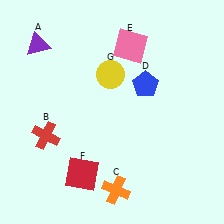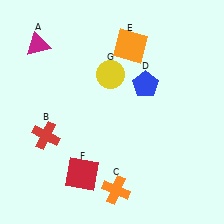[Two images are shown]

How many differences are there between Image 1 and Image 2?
There are 2 differences between the two images.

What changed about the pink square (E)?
In Image 1, E is pink. In Image 2, it changed to orange.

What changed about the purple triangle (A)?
In Image 1, A is purple. In Image 2, it changed to magenta.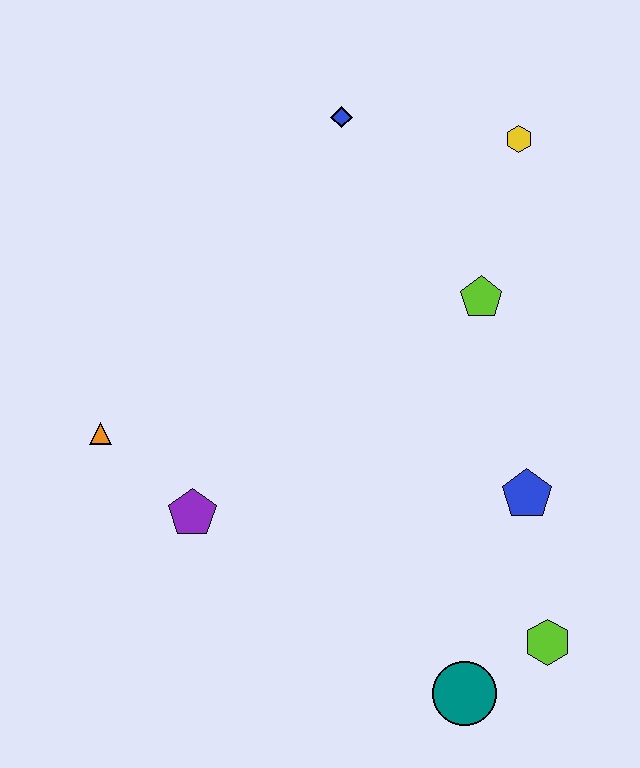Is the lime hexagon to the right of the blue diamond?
Yes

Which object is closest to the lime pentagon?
The yellow hexagon is closest to the lime pentagon.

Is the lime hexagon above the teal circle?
Yes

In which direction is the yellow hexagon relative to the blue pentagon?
The yellow hexagon is above the blue pentagon.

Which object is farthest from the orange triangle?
The yellow hexagon is farthest from the orange triangle.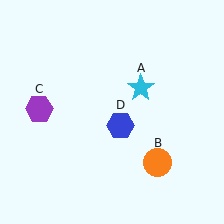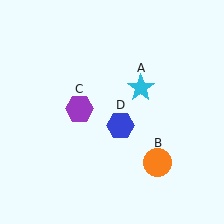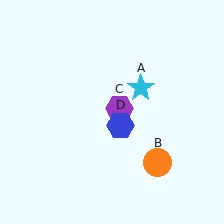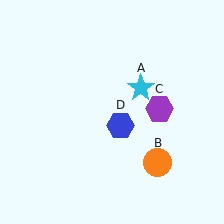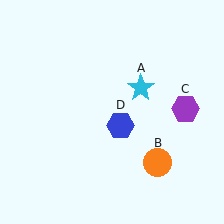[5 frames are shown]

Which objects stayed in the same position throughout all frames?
Cyan star (object A) and orange circle (object B) and blue hexagon (object D) remained stationary.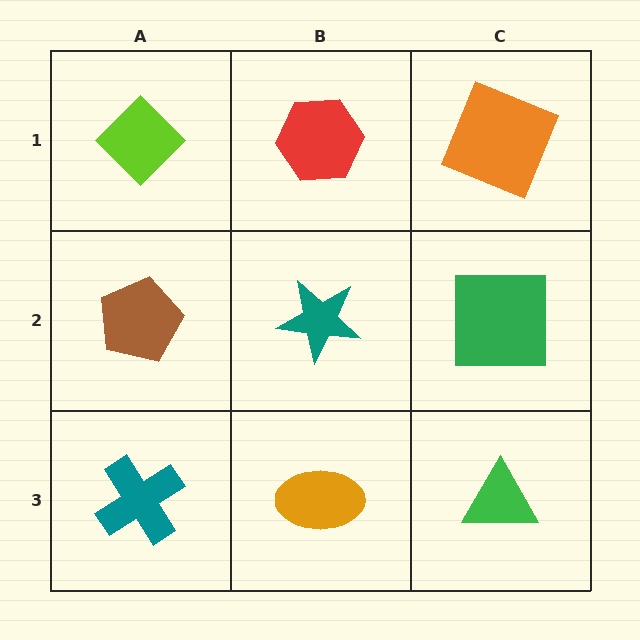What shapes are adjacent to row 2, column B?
A red hexagon (row 1, column B), an orange ellipse (row 3, column B), a brown pentagon (row 2, column A), a green square (row 2, column C).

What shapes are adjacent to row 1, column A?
A brown pentagon (row 2, column A), a red hexagon (row 1, column B).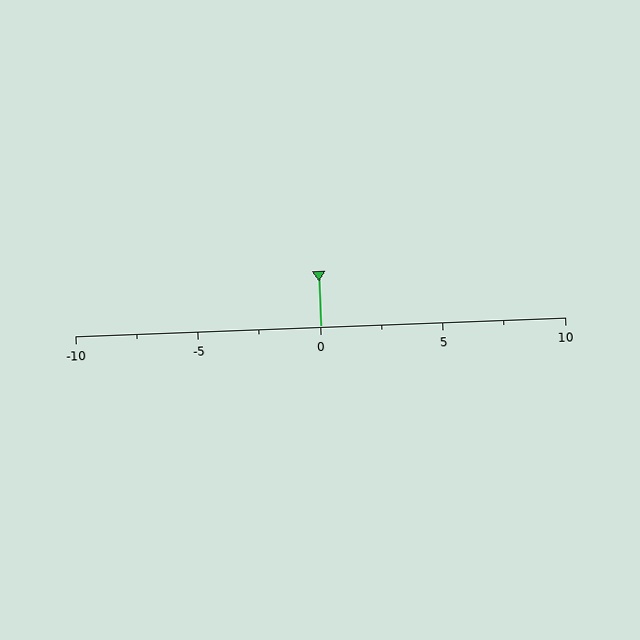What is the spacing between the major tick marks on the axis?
The major ticks are spaced 5 apart.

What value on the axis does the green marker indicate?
The marker indicates approximately 0.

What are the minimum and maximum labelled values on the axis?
The axis runs from -10 to 10.